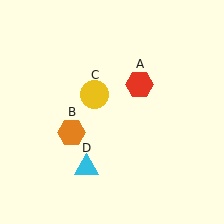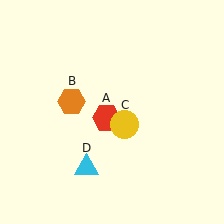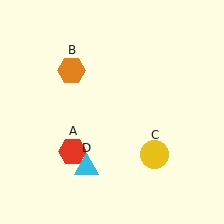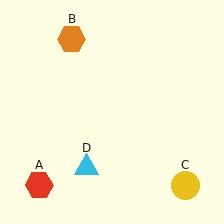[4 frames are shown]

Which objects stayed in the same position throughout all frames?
Cyan triangle (object D) remained stationary.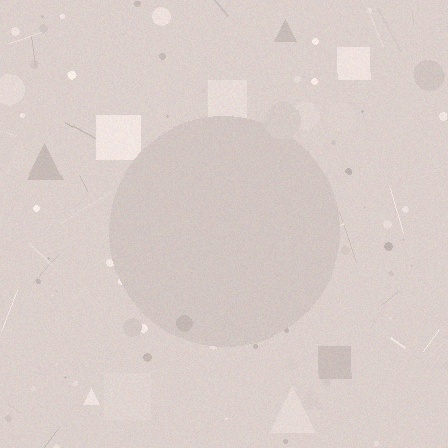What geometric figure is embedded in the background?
A circle is embedded in the background.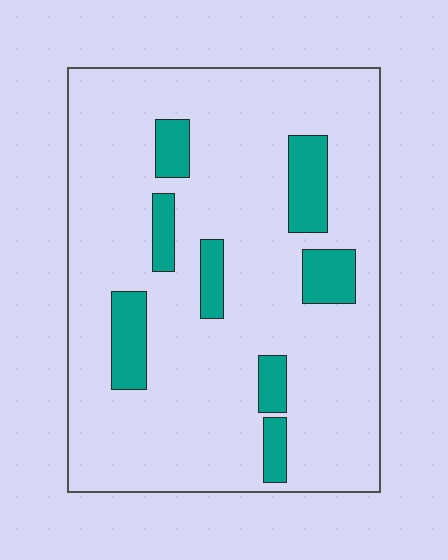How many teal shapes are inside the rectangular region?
8.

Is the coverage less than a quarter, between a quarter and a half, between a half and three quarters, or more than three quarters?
Less than a quarter.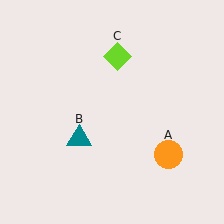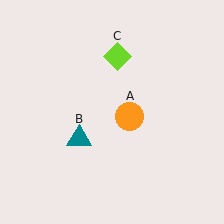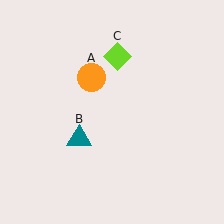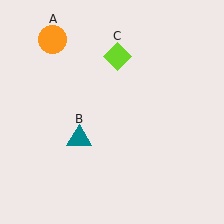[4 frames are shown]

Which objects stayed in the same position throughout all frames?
Teal triangle (object B) and lime diamond (object C) remained stationary.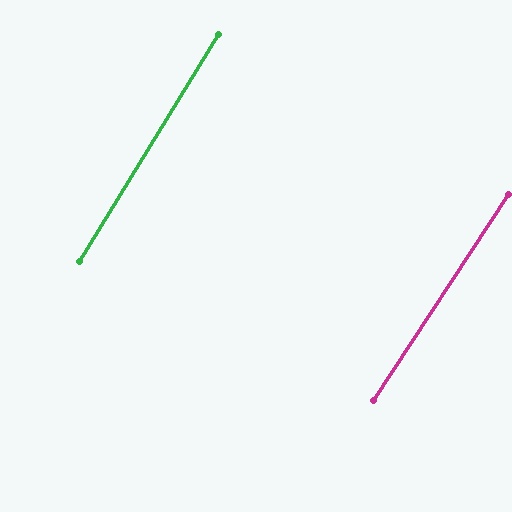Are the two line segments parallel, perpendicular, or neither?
Parallel — their directions differ by only 1.7°.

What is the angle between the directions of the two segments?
Approximately 2 degrees.